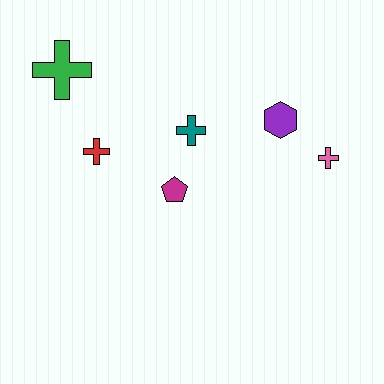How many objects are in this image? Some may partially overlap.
There are 6 objects.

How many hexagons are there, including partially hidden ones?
There is 1 hexagon.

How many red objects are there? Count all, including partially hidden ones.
There is 1 red object.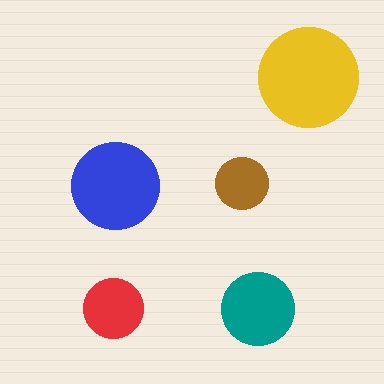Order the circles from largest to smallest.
the yellow one, the blue one, the teal one, the red one, the brown one.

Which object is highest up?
The yellow circle is topmost.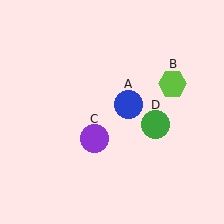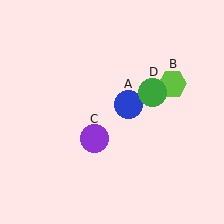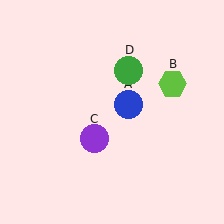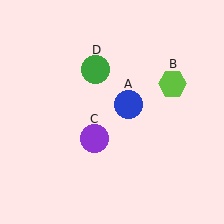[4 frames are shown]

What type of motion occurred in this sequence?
The green circle (object D) rotated counterclockwise around the center of the scene.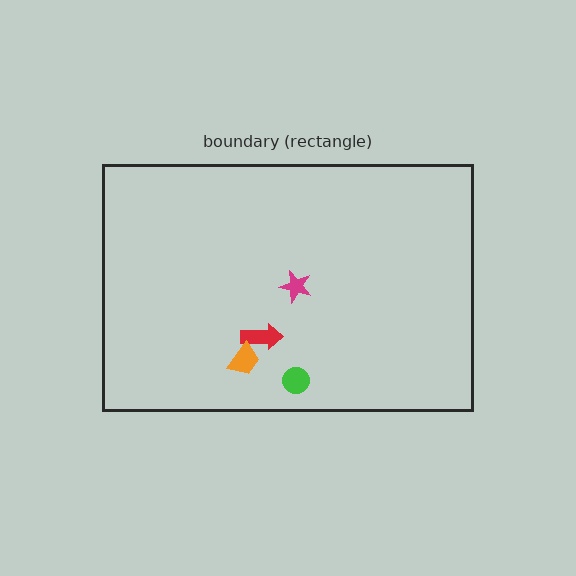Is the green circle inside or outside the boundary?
Inside.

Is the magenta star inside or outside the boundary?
Inside.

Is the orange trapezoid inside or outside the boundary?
Inside.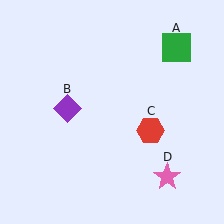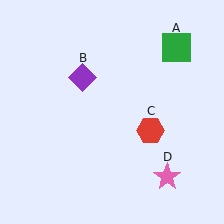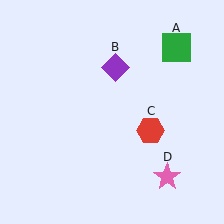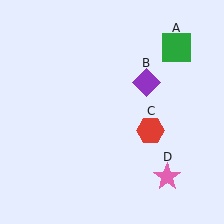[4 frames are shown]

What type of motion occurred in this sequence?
The purple diamond (object B) rotated clockwise around the center of the scene.